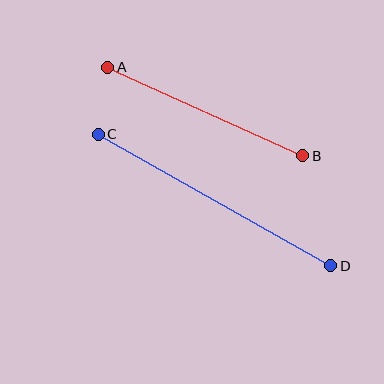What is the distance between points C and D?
The distance is approximately 267 pixels.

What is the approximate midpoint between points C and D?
The midpoint is at approximately (215, 200) pixels.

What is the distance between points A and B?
The distance is approximately 214 pixels.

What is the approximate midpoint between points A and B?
The midpoint is at approximately (205, 111) pixels.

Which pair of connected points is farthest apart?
Points C and D are farthest apart.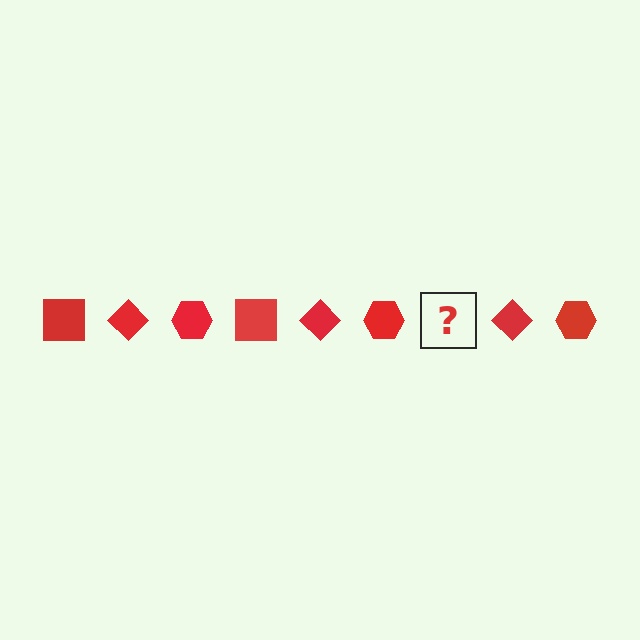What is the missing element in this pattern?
The missing element is a red square.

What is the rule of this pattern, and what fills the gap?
The rule is that the pattern cycles through square, diamond, hexagon shapes in red. The gap should be filled with a red square.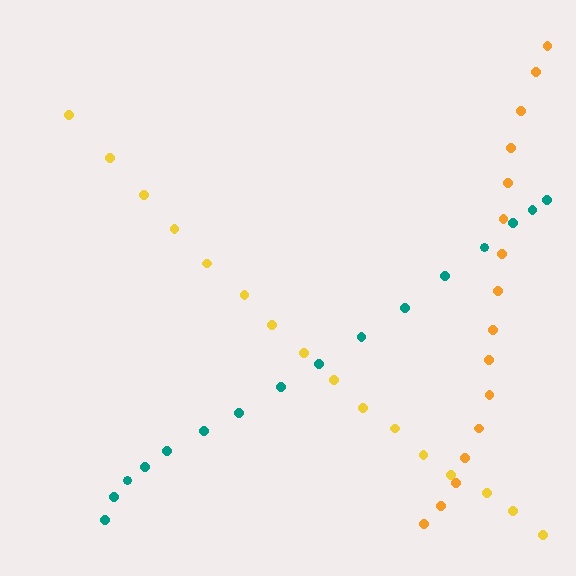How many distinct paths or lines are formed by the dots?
There are 3 distinct paths.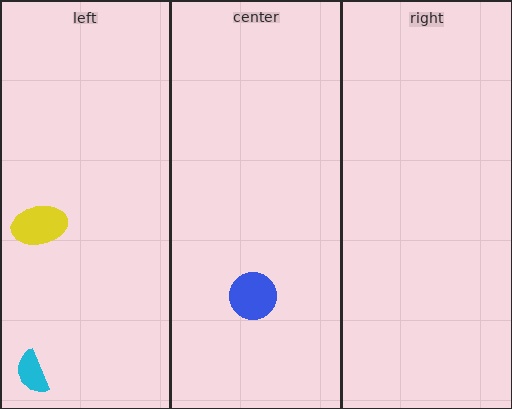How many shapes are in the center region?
1.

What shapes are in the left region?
The cyan semicircle, the yellow ellipse.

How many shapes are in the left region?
2.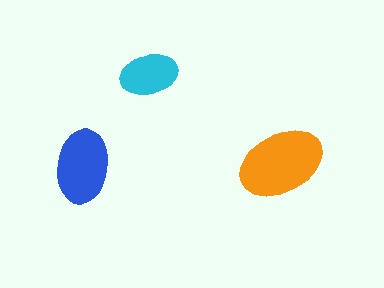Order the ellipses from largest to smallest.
the orange one, the blue one, the cyan one.